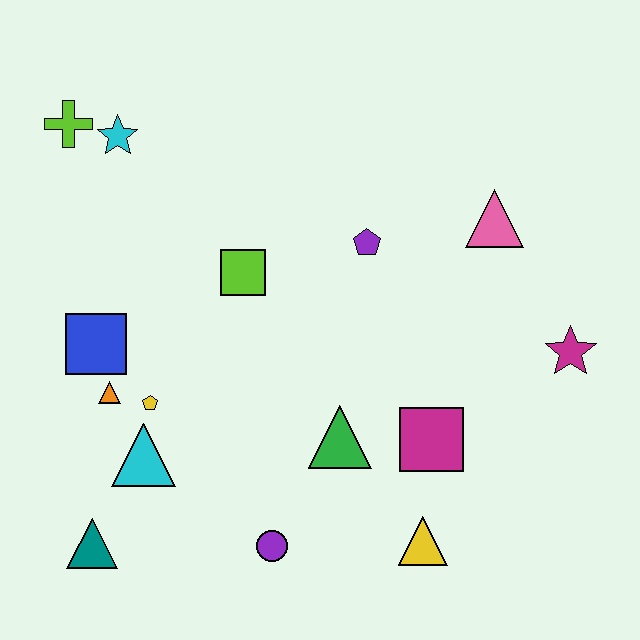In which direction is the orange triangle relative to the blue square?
The orange triangle is below the blue square.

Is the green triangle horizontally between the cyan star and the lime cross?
No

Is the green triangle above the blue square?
No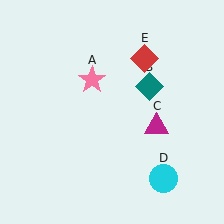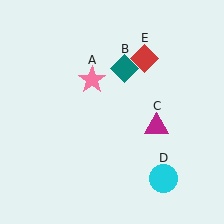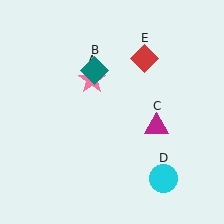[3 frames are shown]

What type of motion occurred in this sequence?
The teal diamond (object B) rotated counterclockwise around the center of the scene.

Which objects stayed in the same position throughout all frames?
Pink star (object A) and magenta triangle (object C) and cyan circle (object D) and red diamond (object E) remained stationary.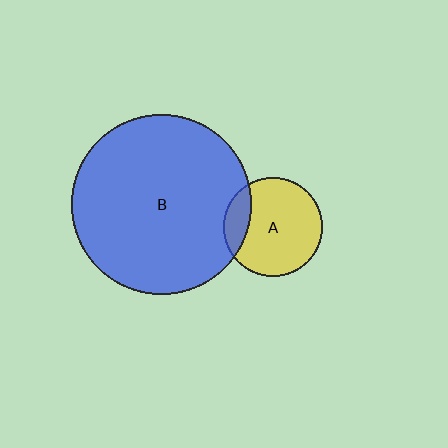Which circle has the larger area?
Circle B (blue).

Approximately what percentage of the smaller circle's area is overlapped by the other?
Approximately 15%.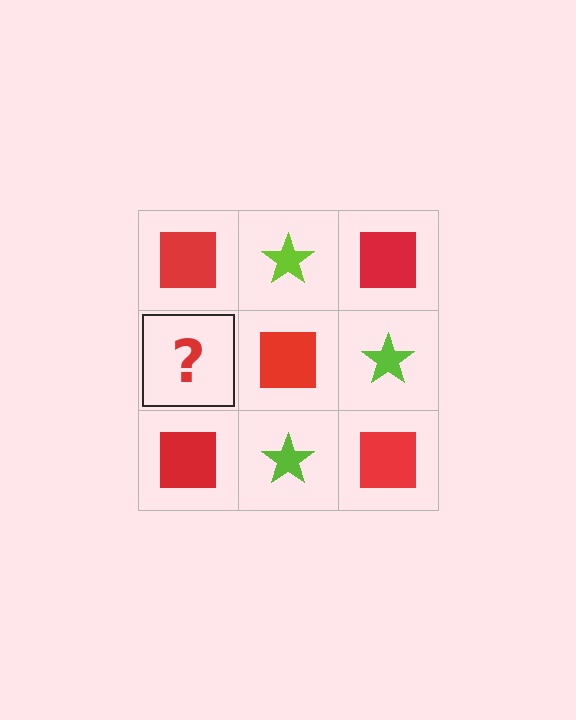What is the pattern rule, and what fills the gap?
The rule is that it alternates red square and lime star in a checkerboard pattern. The gap should be filled with a lime star.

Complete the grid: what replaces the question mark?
The question mark should be replaced with a lime star.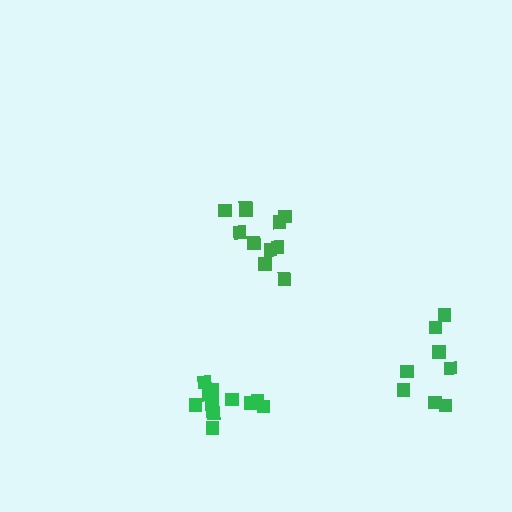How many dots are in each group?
Group 1: 11 dots, Group 2: 11 dots, Group 3: 8 dots (30 total).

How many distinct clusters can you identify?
There are 3 distinct clusters.